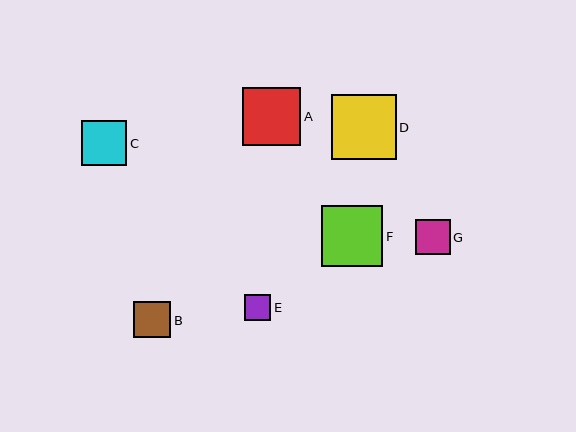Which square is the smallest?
Square E is the smallest with a size of approximately 26 pixels.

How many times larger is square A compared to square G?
Square A is approximately 1.7 times the size of square G.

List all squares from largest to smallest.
From largest to smallest: D, F, A, C, B, G, E.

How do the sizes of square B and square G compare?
Square B and square G are approximately the same size.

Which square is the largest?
Square D is the largest with a size of approximately 65 pixels.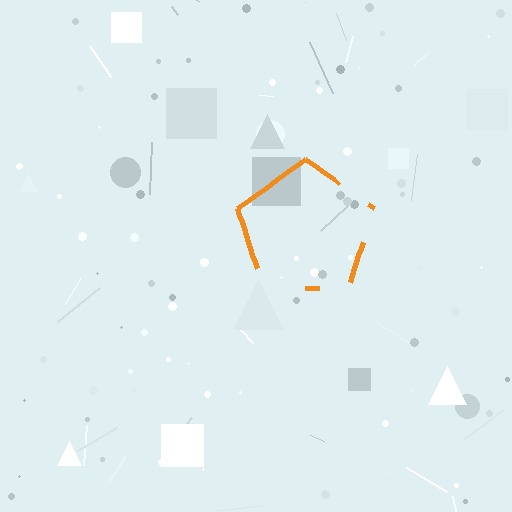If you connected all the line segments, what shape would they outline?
They would outline a pentagon.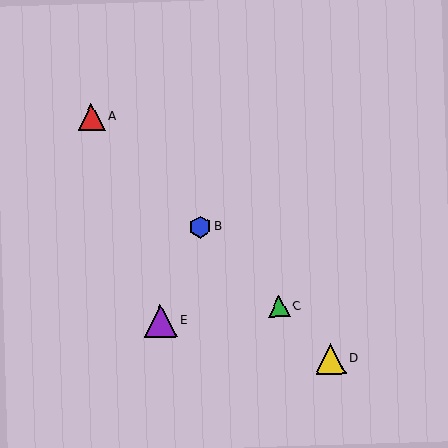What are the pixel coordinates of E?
Object E is at (161, 321).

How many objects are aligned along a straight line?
4 objects (A, B, C, D) are aligned along a straight line.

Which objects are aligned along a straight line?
Objects A, B, C, D are aligned along a straight line.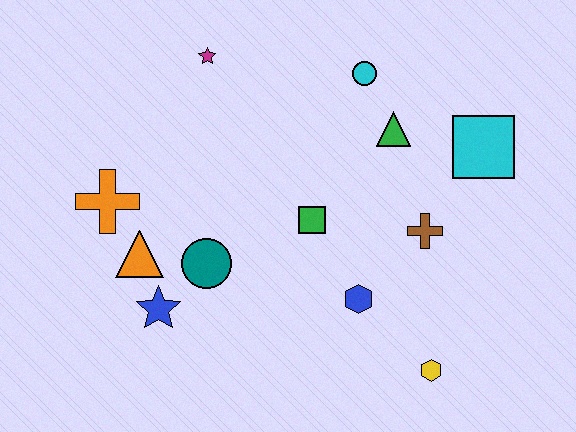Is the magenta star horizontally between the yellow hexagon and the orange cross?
Yes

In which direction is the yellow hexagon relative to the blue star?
The yellow hexagon is to the right of the blue star.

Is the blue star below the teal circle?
Yes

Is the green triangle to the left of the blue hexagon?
No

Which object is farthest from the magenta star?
The yellow hexagon is farthest from the magenta star.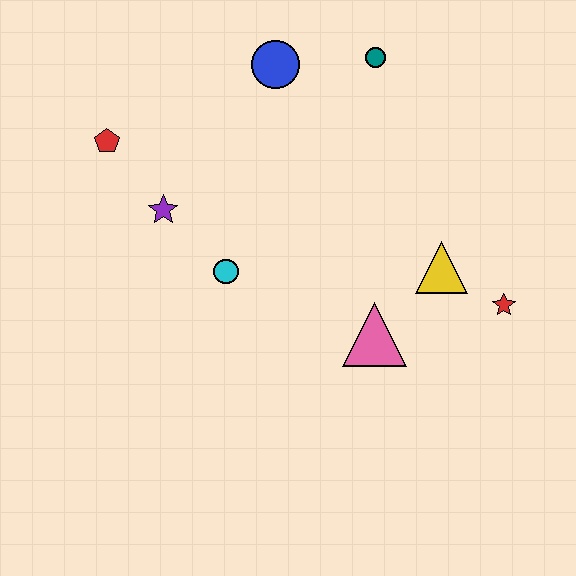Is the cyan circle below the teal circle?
Yes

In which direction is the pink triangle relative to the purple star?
The pink triangle is to the right of the purple star.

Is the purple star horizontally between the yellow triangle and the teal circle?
No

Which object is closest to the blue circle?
The teal circle is closest to the blue circle.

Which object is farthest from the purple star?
The red star is farthest from the purple star.